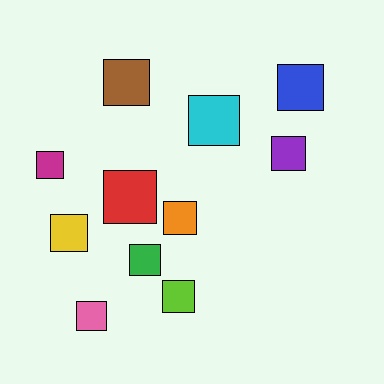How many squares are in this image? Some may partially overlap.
There are 11 squares.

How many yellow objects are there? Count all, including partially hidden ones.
There is 1 yellow object.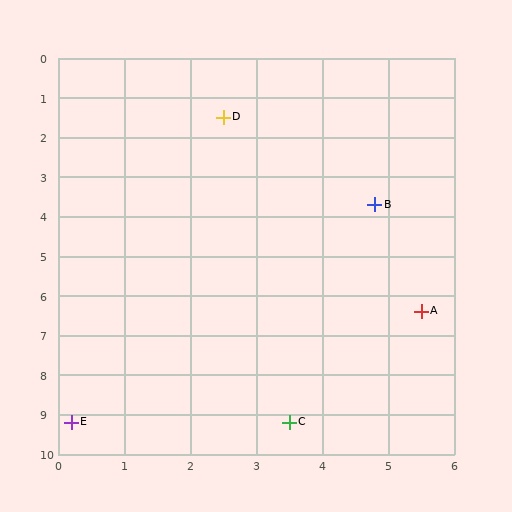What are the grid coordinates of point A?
Point A is at approximately (5.5, 6.4).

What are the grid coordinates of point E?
Point E is at approximately (0.2, 9.2).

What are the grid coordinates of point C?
Point C is at approximately (3.5, 9.2).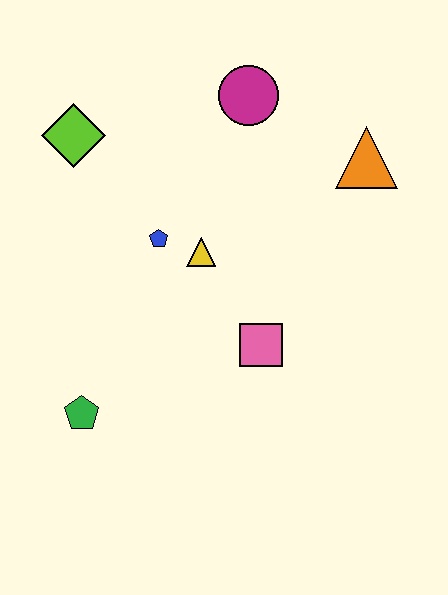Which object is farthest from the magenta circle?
The green pentagon is farthest from the magenta circle.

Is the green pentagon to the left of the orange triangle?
Yes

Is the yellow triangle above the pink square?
Yes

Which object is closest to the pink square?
The yellow triangle is closest to the pink square.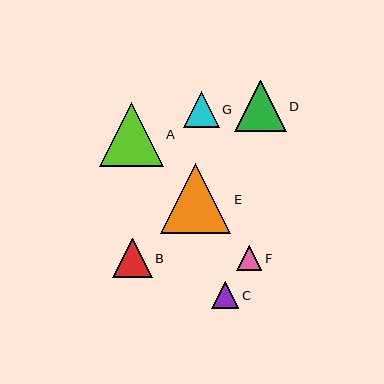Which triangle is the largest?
Triangle E is the largest with a size of approximately 70 pixels.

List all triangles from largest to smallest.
From largest to smallest: E, A, D, B, G, C, F.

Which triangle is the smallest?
Triangle F is the smallest with a size of approximately 25 pixels.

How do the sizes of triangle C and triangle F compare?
Triangle C and triangle F are approximately the same size.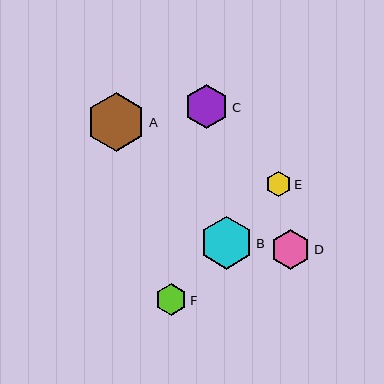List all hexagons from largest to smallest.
From largest to smallest: A, B, C, D, F, E.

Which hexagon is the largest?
Hexagon A is the largest with a size of approximately 59 pixels.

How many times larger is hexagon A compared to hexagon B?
Hexagon A is approximately 1.1 times the size of hexagon B.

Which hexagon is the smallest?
Hexagon E is the smallest with a size of approximately 25 pixels.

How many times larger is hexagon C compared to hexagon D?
Hexagon C is approximately 1.1 times the size of hexagon D.